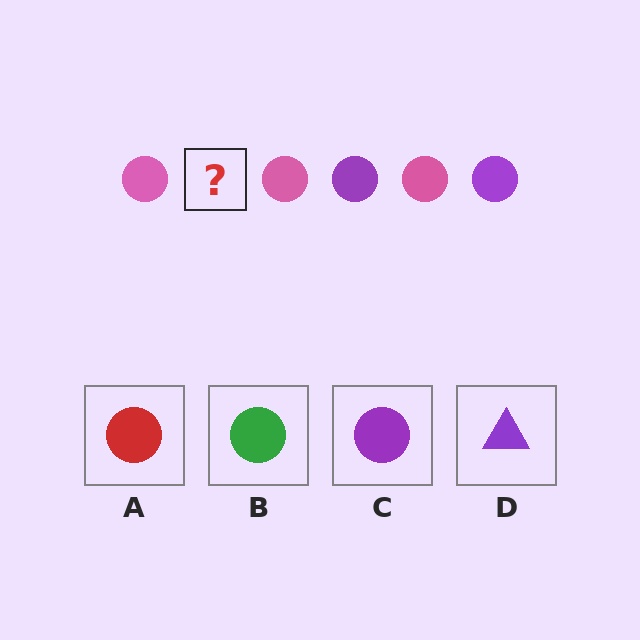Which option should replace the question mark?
Option C.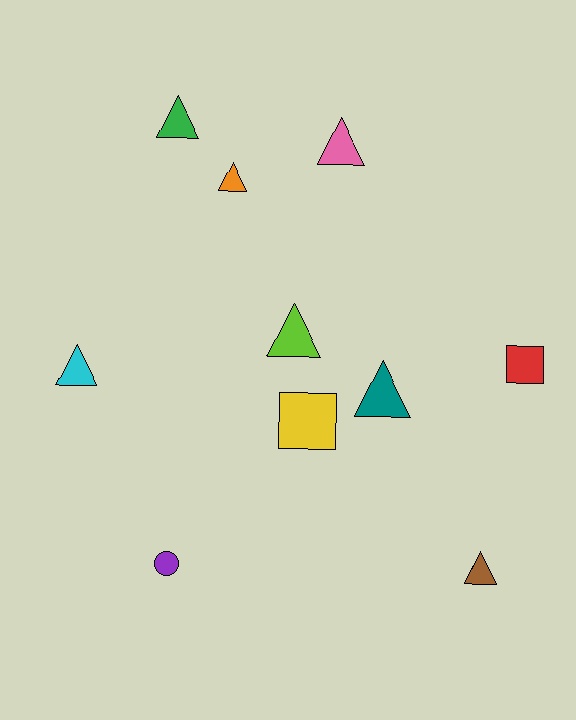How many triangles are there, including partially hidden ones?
There are 7 triangles.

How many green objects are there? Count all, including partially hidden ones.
There is 1 green object.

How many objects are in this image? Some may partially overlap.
There are 10 objects.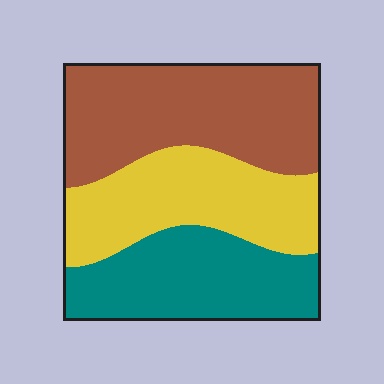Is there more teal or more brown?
Brown.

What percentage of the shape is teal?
Teal takes up about one third (1/3) of the shape.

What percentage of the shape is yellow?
Yellow takes up about one third (1/3) of the shape.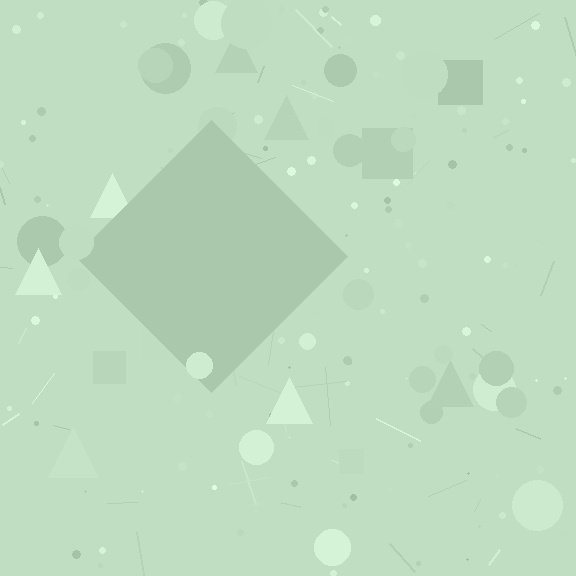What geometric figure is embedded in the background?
A diamond is embedded in the background.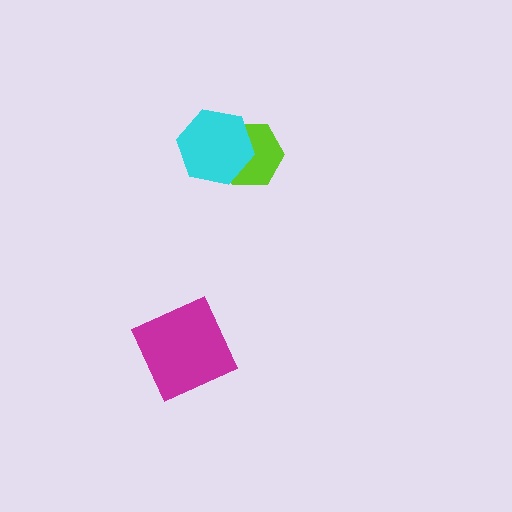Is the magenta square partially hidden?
No, no other shape covers it.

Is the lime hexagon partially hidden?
Yes, it is partially covered by another shape.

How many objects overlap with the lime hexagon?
1 object overlaps with the lime hexagon.